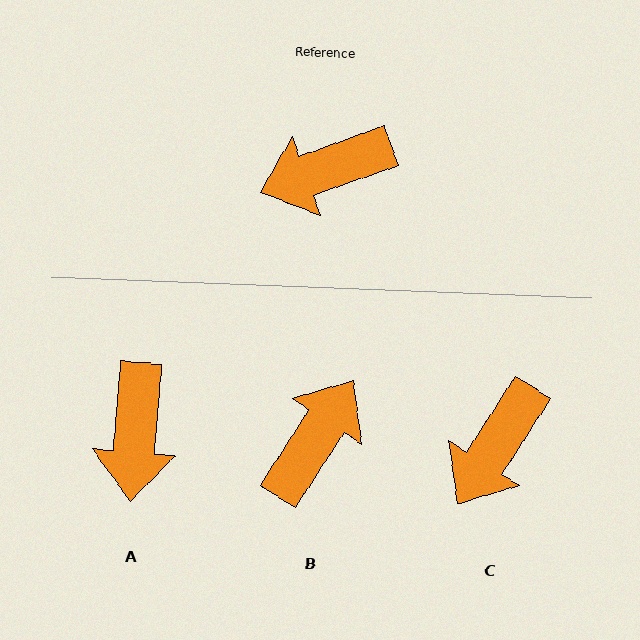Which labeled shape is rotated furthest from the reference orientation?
B, about 143 degrees away.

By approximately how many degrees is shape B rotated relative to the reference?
Approximately 143 degrees clockwise.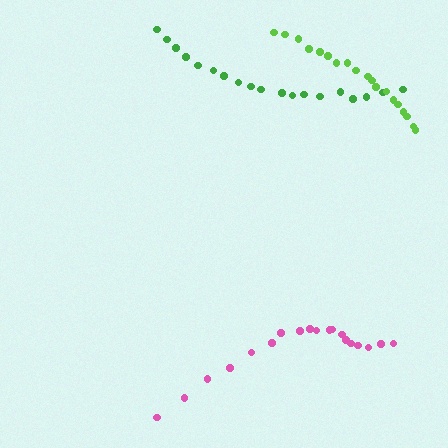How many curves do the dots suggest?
There are 3 distinct paths.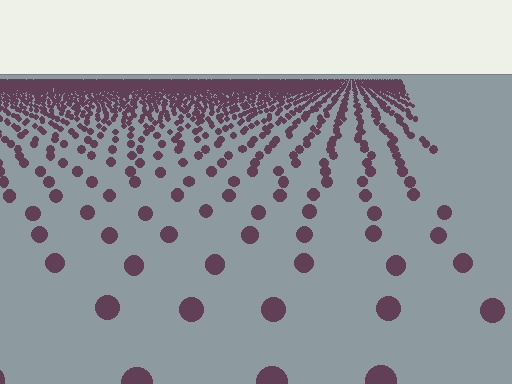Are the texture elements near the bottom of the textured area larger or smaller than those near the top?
Larger. Near the bottom, elements are closer to the viewer and appear at a bigger on-screen size.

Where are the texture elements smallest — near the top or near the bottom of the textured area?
Near the top.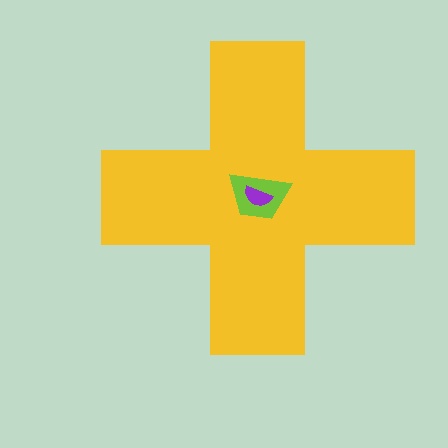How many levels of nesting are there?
3.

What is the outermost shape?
The yellow cross.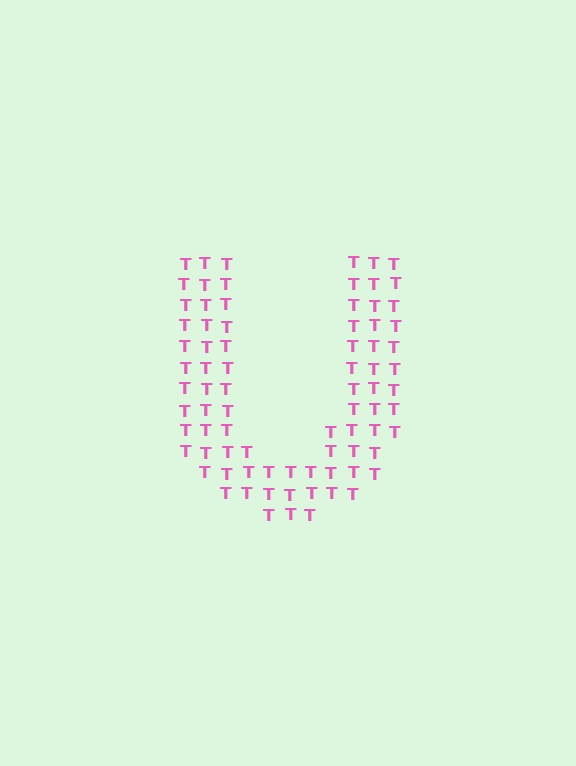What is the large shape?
The large shape is the letter U.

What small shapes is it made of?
It is made of small letter T's.